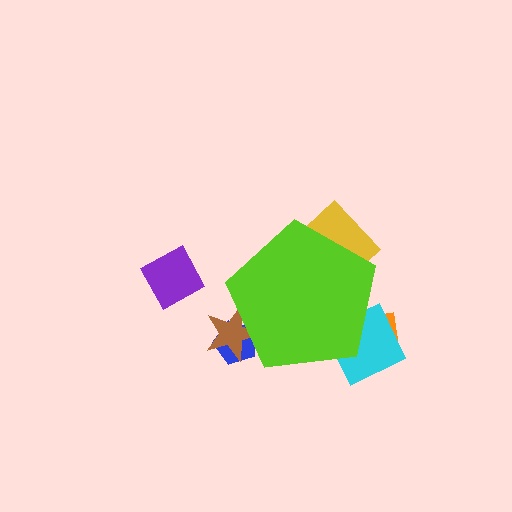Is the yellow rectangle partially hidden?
Yes, the yellow rectangle is partially hidden behind the lime pentagon.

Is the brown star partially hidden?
Yes, the brown star is partially hidden behind the lime pentagon.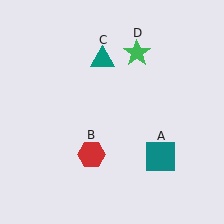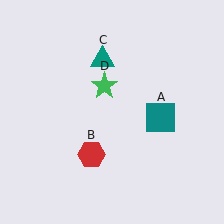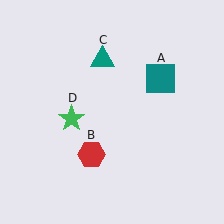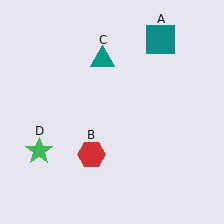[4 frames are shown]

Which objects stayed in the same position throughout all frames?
Red hexagon (object B) and teal triangle (object C) remained stationary.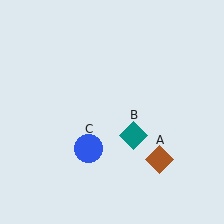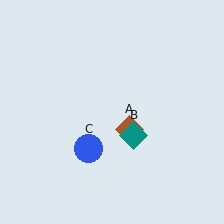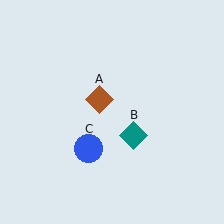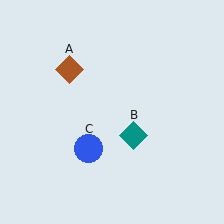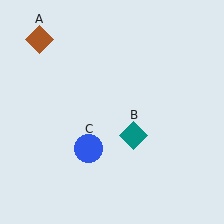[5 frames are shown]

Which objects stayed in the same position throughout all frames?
Teal diamond (object B) and blue circle (object C) remained stationary.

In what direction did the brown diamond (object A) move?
The brown diamond (object A) moved up and to the left.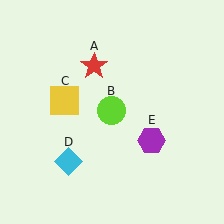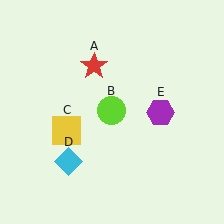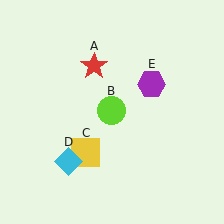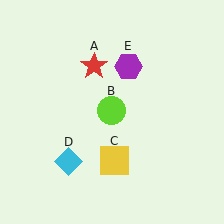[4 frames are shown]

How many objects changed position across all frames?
2 objects changed position: yellow square (object C), purple hexagon (object E).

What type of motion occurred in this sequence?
The yellow square (object C), purple hexagon (object E) rotated counterclockwise around the center of the scene.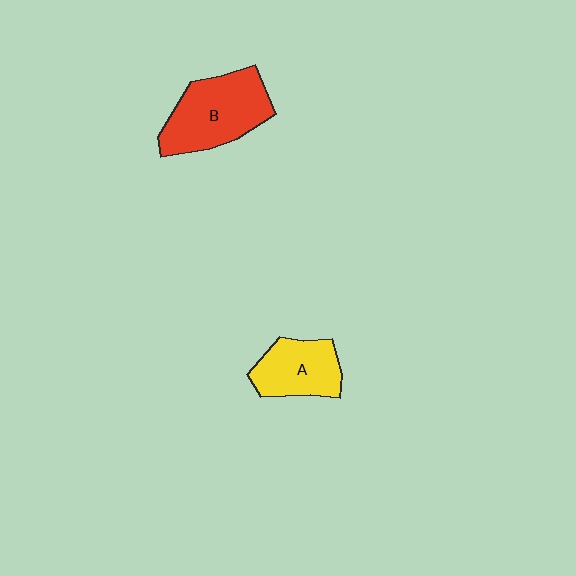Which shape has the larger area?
Shape B (red).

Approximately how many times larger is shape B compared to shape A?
Approximately 1.4 times.